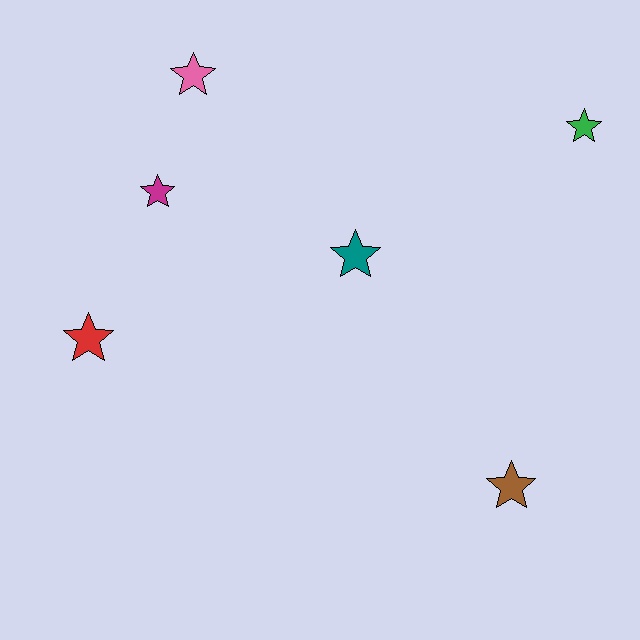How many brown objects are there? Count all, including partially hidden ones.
There is 1 brown object.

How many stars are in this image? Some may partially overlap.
There are 6 stars.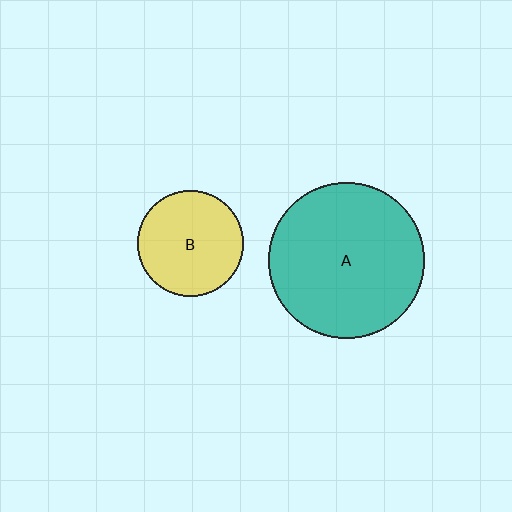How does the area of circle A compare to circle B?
Approximately 2.2 times.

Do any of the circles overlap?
No, none of the circles overlap.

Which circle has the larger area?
Circle A (teal).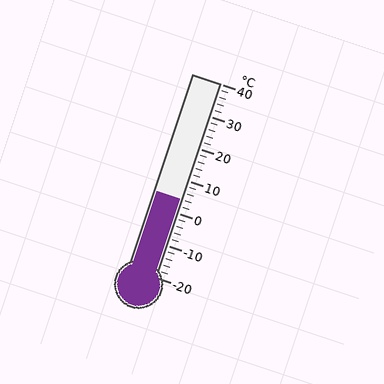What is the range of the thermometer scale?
The thermometer scale ranges from -20°C to 40°C.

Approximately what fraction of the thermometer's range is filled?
The thermometer is filled to approximately 40% of its range.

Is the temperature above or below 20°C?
The temperature is below 20°C.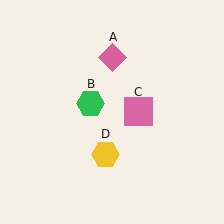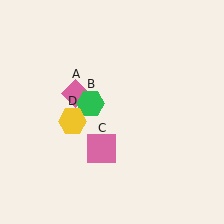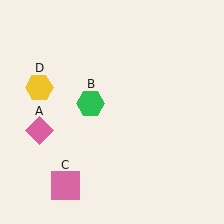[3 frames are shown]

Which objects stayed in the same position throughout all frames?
Green hexagon (object B) remained stationary.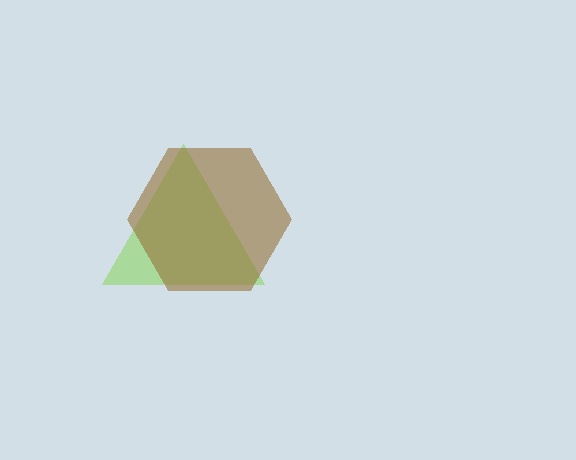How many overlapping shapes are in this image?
There are 2 overlapping shapes in the image.